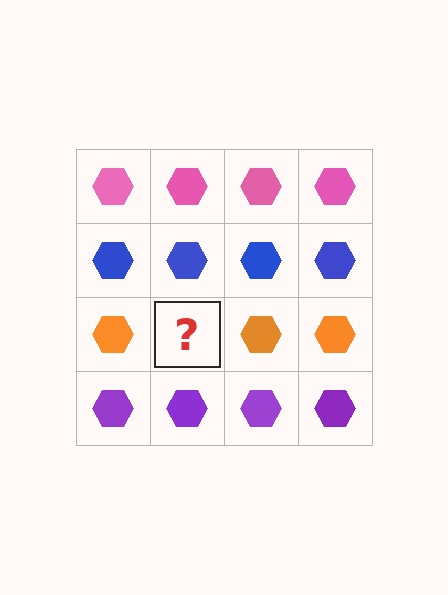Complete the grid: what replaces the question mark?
The question mark should be replaced with an orange hexagon.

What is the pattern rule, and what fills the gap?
The rule is that each row has a consistent color. The gap should be filled with an orange hexagon.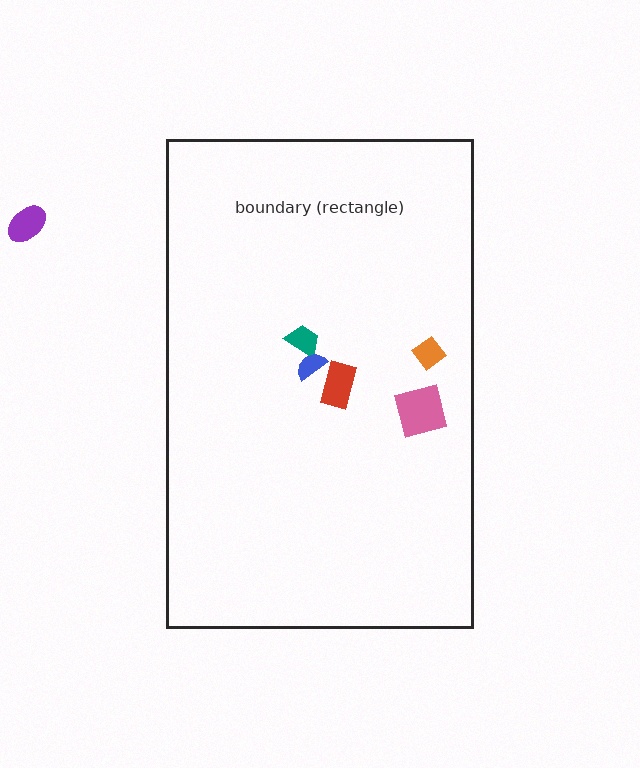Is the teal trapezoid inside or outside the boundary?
Inside.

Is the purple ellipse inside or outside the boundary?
Outside.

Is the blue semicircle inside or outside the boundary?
Inside.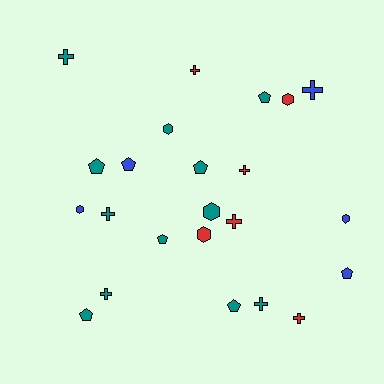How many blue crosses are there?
There is 1 blue cross.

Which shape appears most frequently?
Cross, with 9 objects.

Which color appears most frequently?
Teal, with 12 objects.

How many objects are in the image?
There are 23 objects.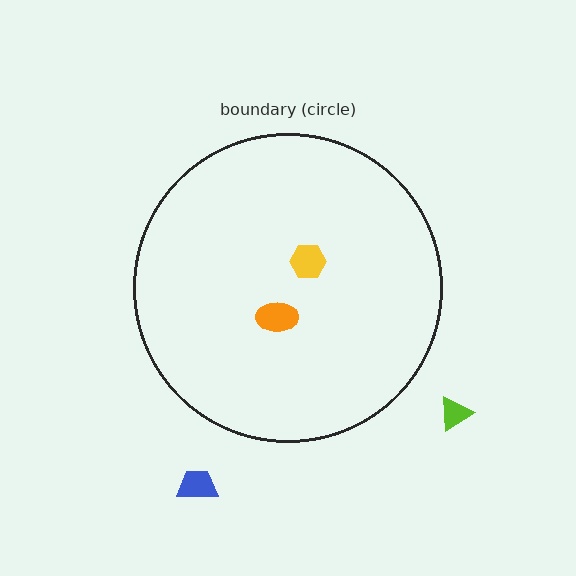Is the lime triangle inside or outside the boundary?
Outside.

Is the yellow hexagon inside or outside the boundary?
Inside.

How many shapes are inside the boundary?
2 inside, 2 outside.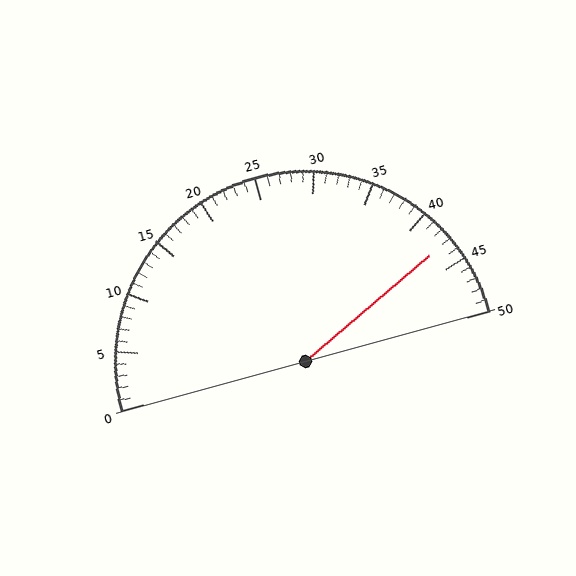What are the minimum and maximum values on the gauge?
The gauge ranges from 0 to 50.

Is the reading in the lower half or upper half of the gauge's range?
The reading is in the upper half of the range (0 to 50).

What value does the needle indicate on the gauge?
The needle indicates approximately 43.